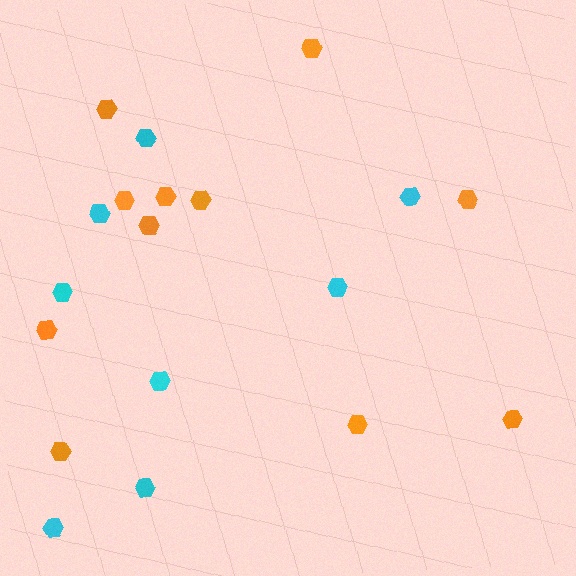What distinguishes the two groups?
There are 2 groups: one group of cyan hexagons (8) and one group of orange hexagons (11).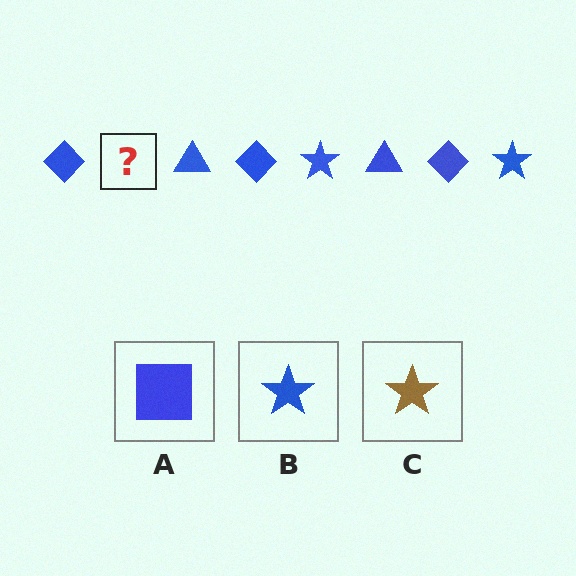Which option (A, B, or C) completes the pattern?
B.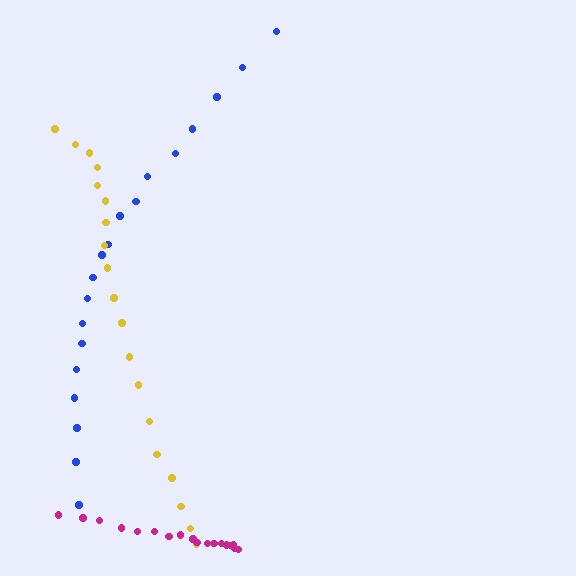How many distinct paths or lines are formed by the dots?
There are 3 distinct paths.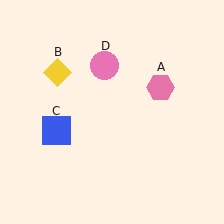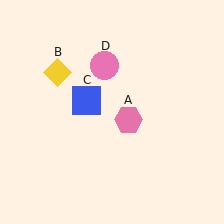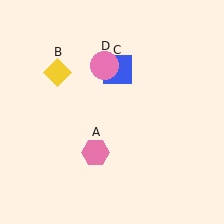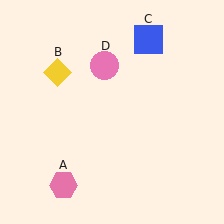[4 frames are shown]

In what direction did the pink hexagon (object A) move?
The pink hexagon (object A) moved down and to the left.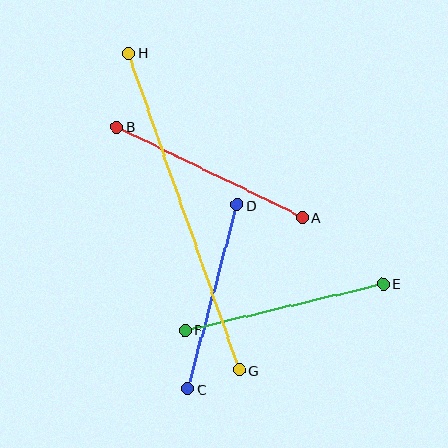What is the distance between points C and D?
The distance is approximately 191 pixels.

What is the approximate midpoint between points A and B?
The midpoint is at approximately (210, 172) pixels.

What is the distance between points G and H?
The distance is approximately 336 pixels.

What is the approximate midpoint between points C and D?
The midpoint is at approximately (213, 297) pixels.